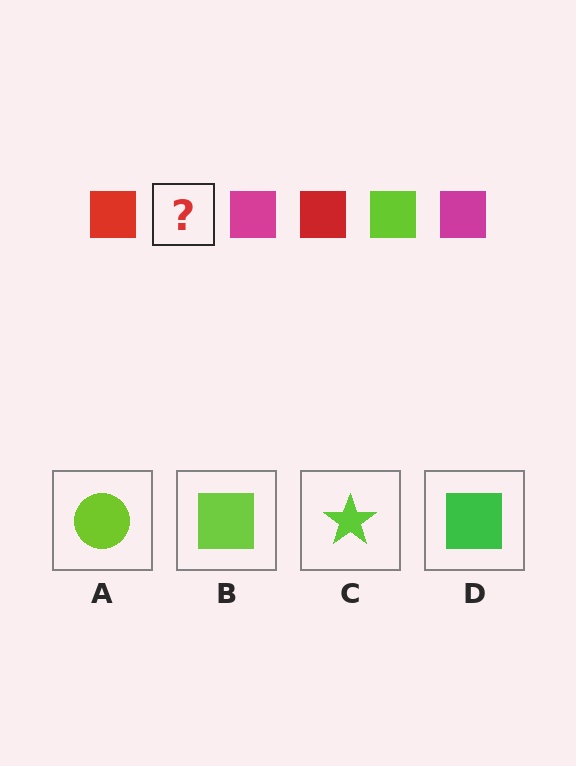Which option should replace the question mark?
Option B.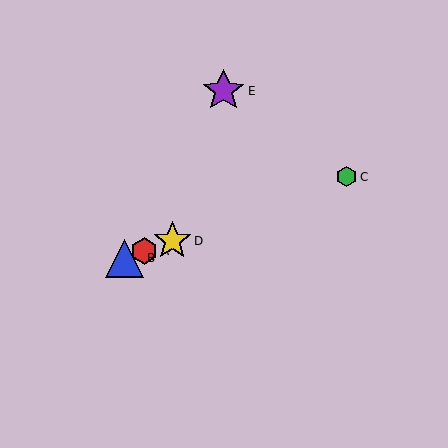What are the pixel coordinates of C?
Object C is at (347, 177).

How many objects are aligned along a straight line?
4 objects (A, B, C, D) are aligned along a straight line.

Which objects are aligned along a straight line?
Objects A, B, C, D are aligned along a straight line.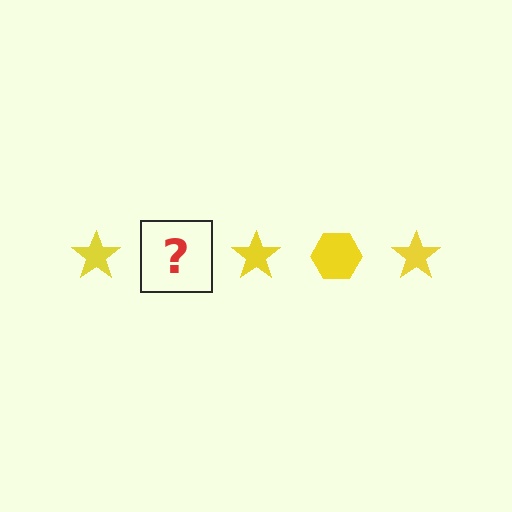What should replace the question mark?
The question mark should be replaced with a yellow hexagon.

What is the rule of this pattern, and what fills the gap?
The rule is that the pattern cycles through star, hexagon shapes in yellow. The gap should be filled with a yellow hexagon.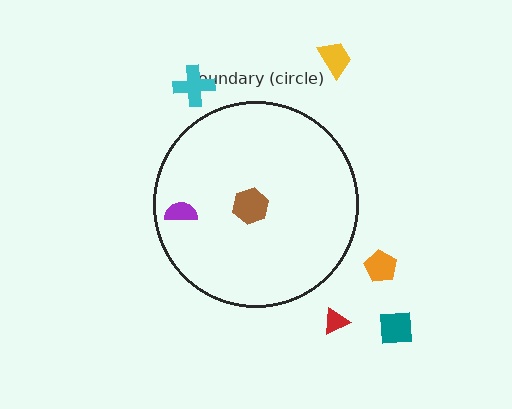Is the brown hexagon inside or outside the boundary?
Inside.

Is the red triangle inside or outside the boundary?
Outside.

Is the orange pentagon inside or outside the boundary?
Outside.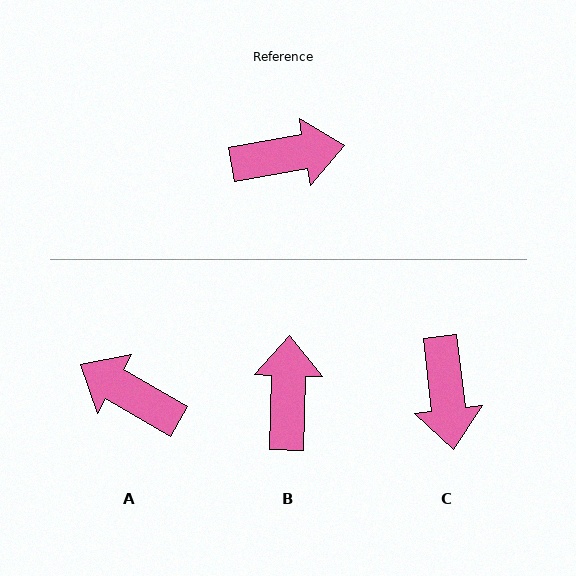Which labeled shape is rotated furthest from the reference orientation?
A, about 140 degrees away.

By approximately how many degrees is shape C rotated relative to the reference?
Approximately 93 degrees clockwise.